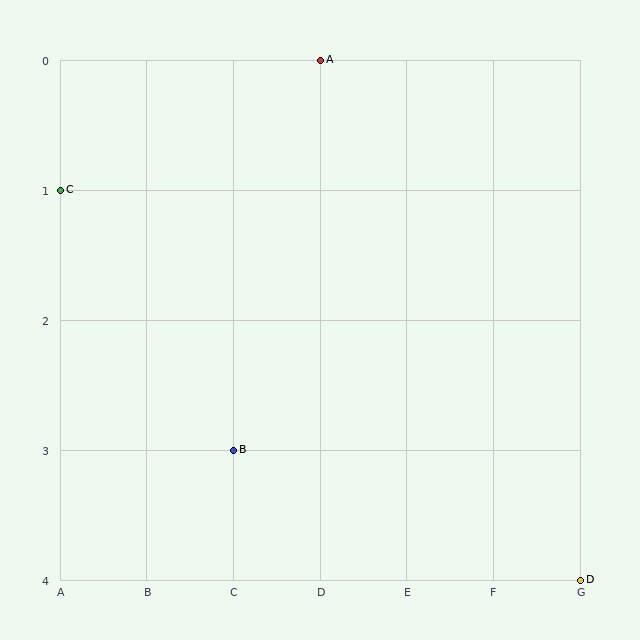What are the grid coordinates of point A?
Point A is at grid coordinates (D, 0).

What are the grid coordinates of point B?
Point B is at grid coordinates (C, 3).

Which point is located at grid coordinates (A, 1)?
Point C is at (A, 1).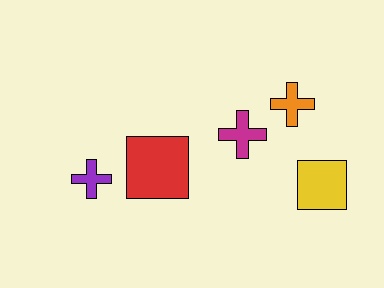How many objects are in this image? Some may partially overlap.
There are 5 objects.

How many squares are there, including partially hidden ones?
There are 2 squares.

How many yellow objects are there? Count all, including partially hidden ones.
There is 1 yellow object.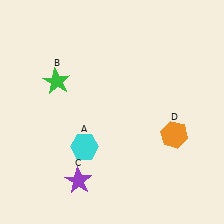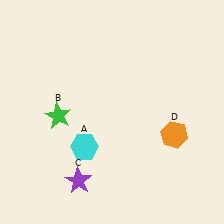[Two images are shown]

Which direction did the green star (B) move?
The green star (B) moved down.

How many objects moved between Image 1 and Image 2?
1 object moved between the two images.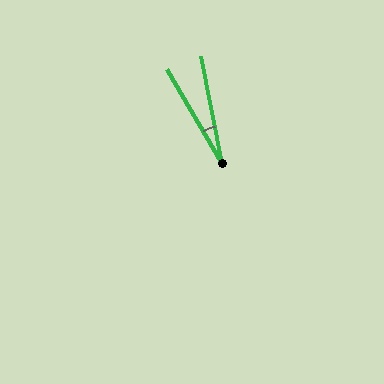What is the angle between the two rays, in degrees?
Approximately 19 degrees.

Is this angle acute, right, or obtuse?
It is acute.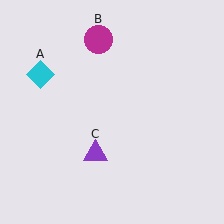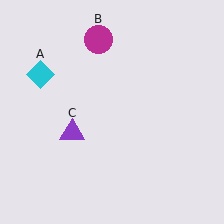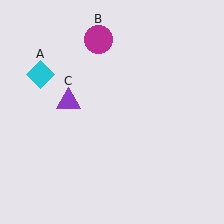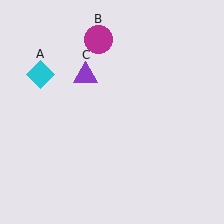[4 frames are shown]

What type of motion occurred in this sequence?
The purple triangle (object C) rotated clockwise around the center of the scene.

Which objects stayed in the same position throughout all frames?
Cyan diamond (object A) and magenta circle (object B) remained stationary.